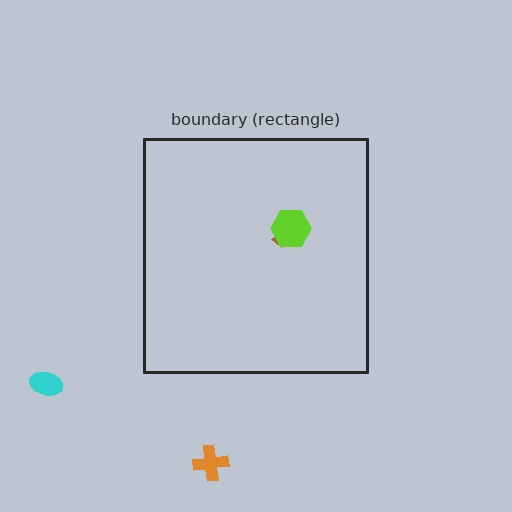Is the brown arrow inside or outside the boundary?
Inside.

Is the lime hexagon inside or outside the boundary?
Inside.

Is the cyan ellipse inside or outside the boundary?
Outside.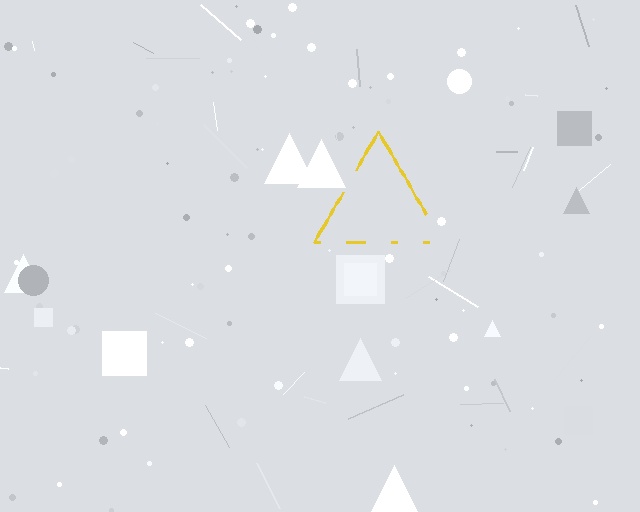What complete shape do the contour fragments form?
The contour fragments form a triangle.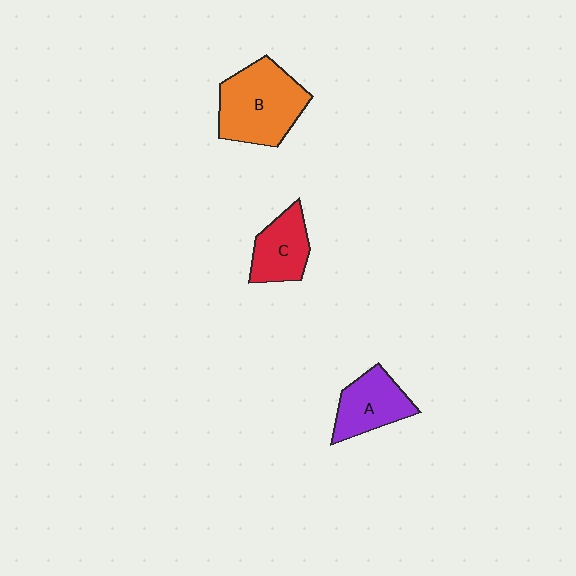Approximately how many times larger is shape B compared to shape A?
Approximately 1.5 times.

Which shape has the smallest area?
Shape C (red).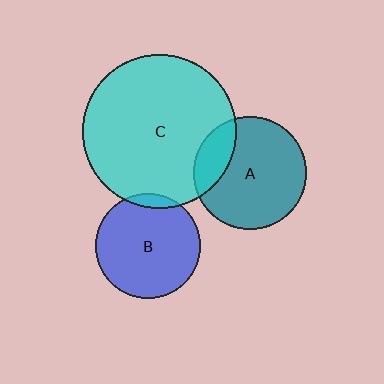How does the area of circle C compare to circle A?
Approximately 1.8 times.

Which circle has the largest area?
Circle C (cyan).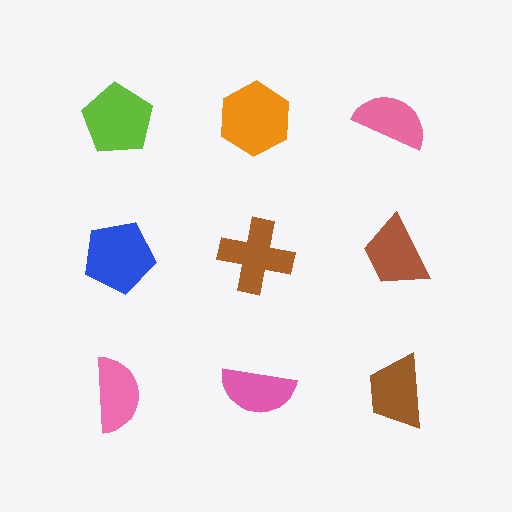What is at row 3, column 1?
A pink semicircle.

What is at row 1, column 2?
An orange hexagon.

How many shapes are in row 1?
3 shapes.